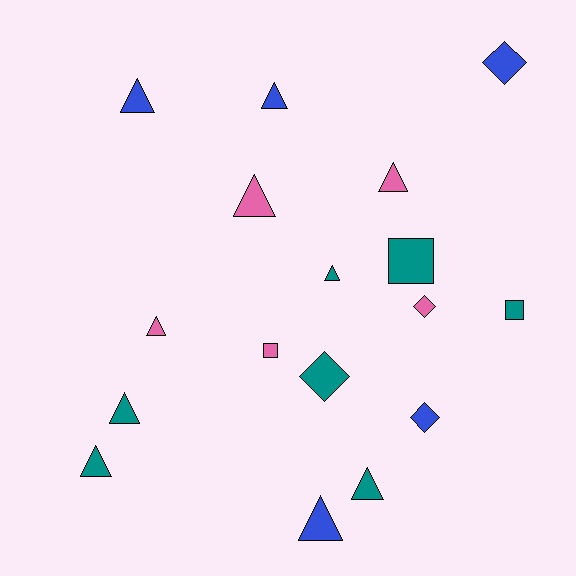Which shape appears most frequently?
Triangle, with 10 objects.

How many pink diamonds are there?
There is 1 pink diamond.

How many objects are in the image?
There are 17 objects.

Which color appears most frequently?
Teal, with 7 objects.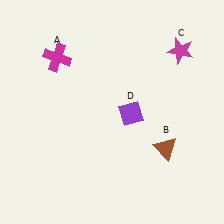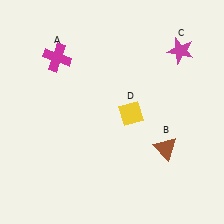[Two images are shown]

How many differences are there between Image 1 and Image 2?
There is 1 difference between the two images.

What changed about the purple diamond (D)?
In Image 1, D is purple. In Image 2, it changed to yellow.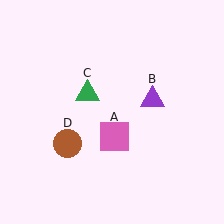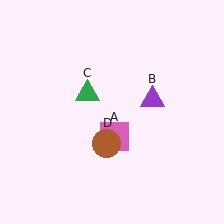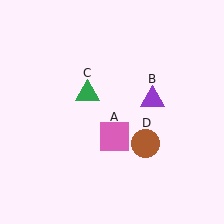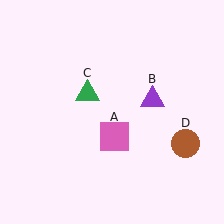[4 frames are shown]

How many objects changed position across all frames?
1 object changed position: brown circle (object D).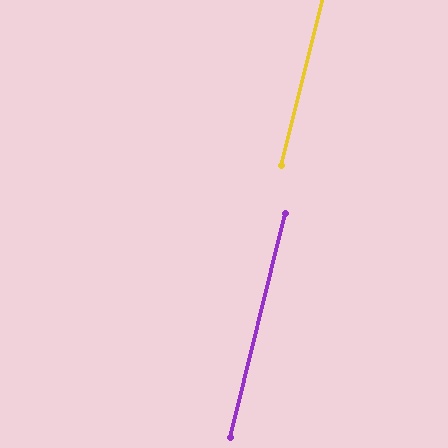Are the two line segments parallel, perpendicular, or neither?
Parallel — their directions differ by only 0.4°.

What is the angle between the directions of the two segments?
Approximately 0 degrees.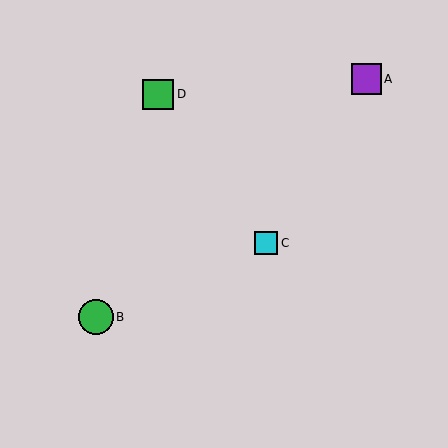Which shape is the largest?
The green circle (labeled B) is the largest.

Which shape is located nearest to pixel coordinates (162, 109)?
The green square (labeled D) at (158, 94) is nearest to that location.